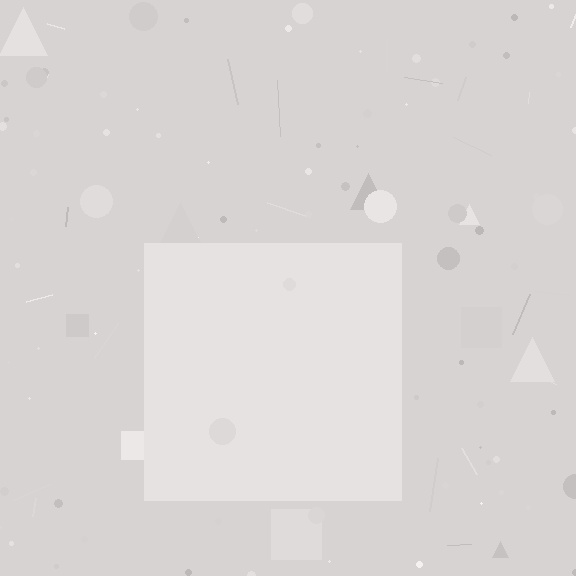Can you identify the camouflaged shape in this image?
The camouflaged shape is a square.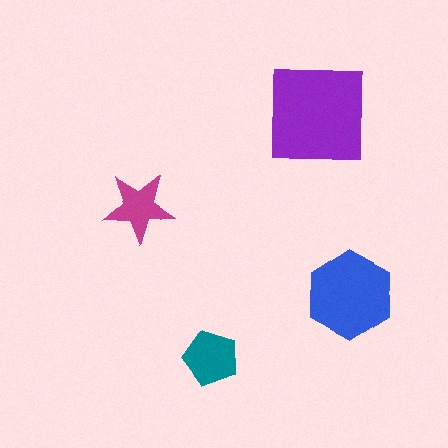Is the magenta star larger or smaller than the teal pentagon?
Smaller.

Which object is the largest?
The purple square.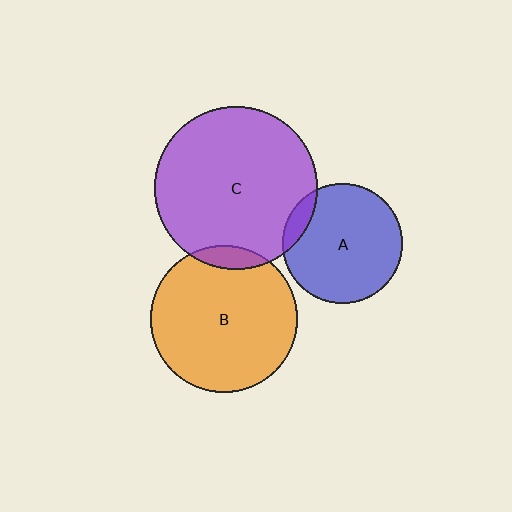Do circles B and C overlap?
Yes.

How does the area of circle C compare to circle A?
Approximately 1.9 times.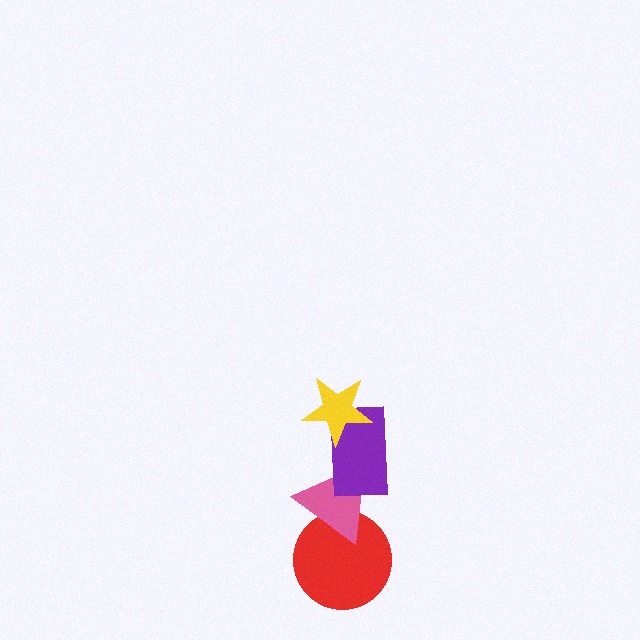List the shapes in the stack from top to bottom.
From top to bottom: the yellow star, the purple rectangle, the pink triangle, the red circle.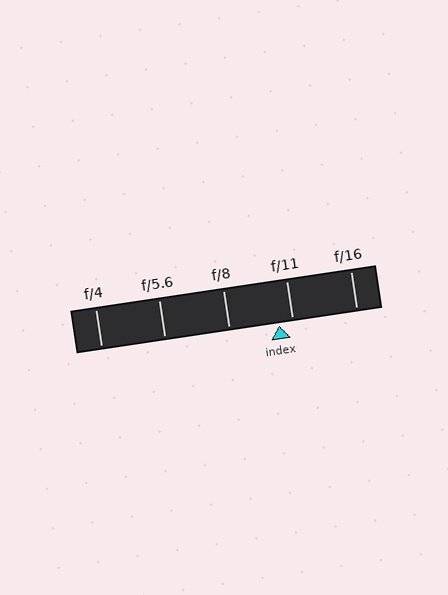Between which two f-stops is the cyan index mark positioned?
The index mark is between f/8 and f/11.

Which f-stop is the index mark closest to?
The index mark is closest to f/11.